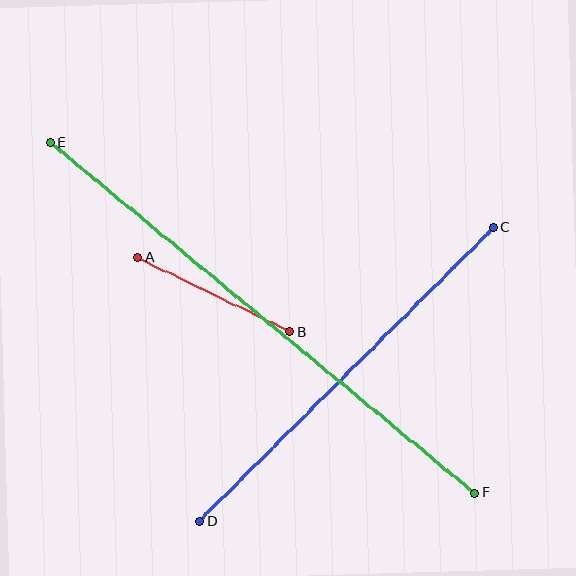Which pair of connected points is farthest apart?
Points E and F are farthest apart.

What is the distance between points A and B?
The distance is approximately 170 pixels.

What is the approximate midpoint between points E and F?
The midpoint is at approximately (262, 318) pixels.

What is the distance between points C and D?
The distance is approximately 416 pixels.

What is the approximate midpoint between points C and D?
The midpoint is at approximately (347, 374) pixels.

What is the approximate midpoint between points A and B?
The midpoint is at approximately (214, 294) pixels.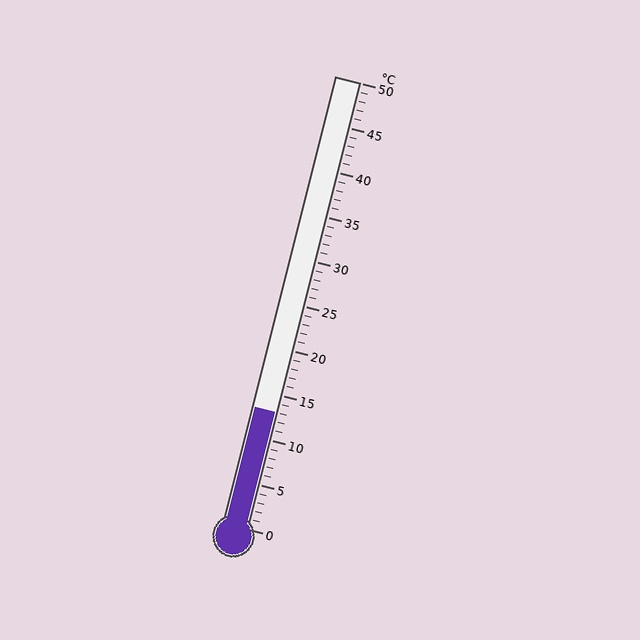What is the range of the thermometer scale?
The thermometer scale ranges from 0°C to 50°C.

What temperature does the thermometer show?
The thermometer shows approximately 13°C.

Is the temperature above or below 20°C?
The temperature is below 20°C.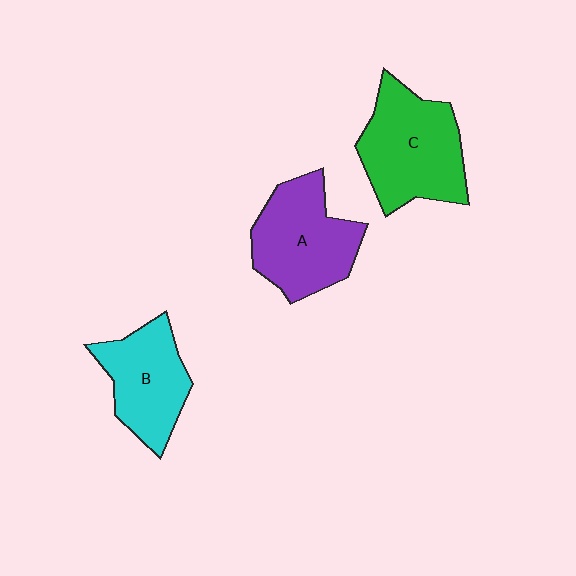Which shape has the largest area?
Shape C (green).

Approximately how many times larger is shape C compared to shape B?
Approximately 1.3 times.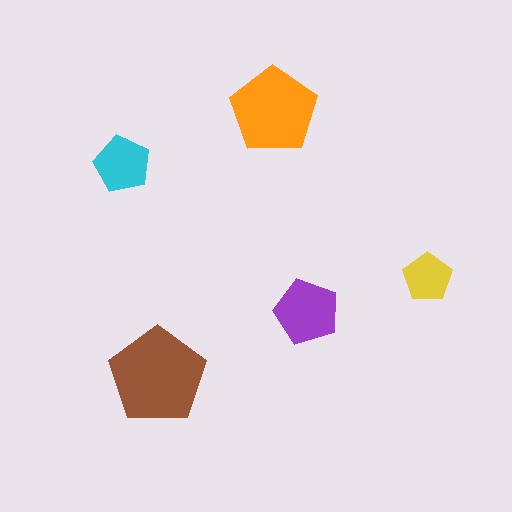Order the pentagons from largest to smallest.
the brown one, the orange one, the purple one, the cyan one, the yellow one.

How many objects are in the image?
There are 5 objects in the image.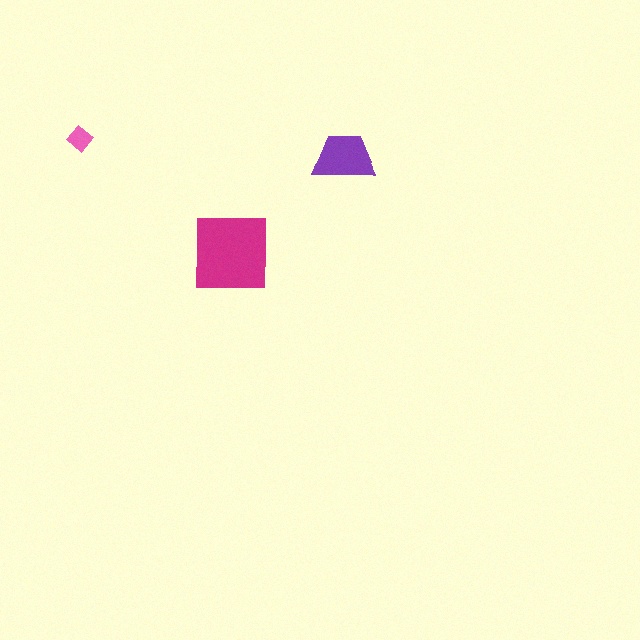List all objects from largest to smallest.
The magenta square, the purple trapezoid, the pink diamond.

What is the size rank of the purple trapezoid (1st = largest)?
2nd.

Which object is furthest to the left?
The pink diamond is leftmost.